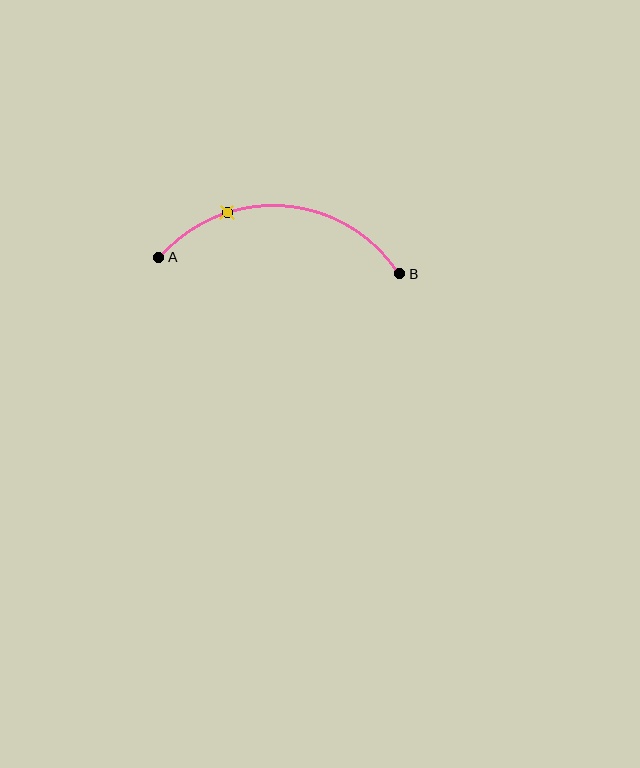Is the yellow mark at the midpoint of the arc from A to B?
No. The yellow mark lies on the arc but is closer to endpoint A. The arc midpoint would be at the point on the curve equidistant along the arc from both A and B.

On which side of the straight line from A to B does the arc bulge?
The arc bulges above the straight line connecting A and B.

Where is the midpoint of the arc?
The arc midpoint is the point on the curve farthest from the straight line joining A and B. It sits above that line.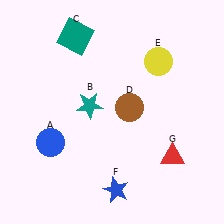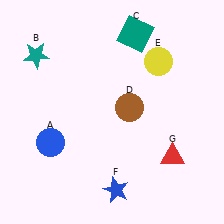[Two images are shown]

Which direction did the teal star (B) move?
The teal star (B) moved left.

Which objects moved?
The objects that moved are: the teal star (B), the teal square (C).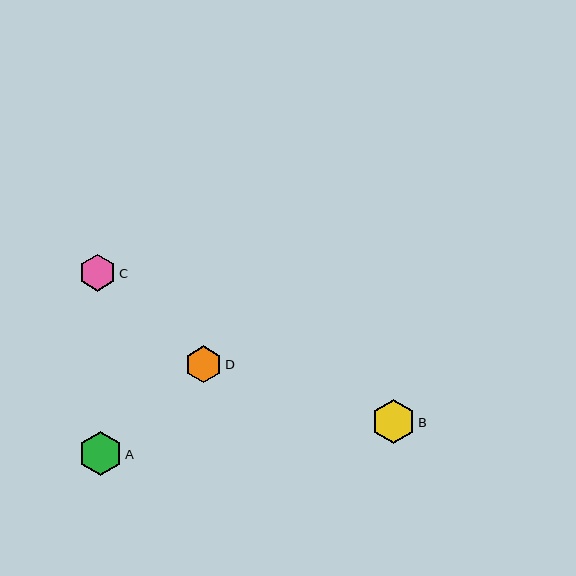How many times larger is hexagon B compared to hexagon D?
Hexagon B is approximately 1.2 times the size of hexagon D.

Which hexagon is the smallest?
Hexagon D is the smallest with a size of approximately 37 pixels.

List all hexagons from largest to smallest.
From largest to smallest: A, B, C, D.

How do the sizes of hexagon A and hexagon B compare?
Hexagon A and hexagon B are approximately the same size.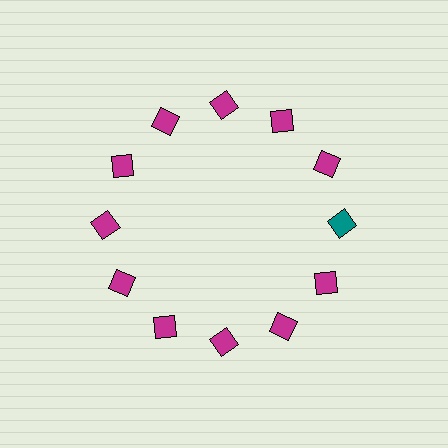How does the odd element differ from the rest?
It has a different color: teal instead of magenta.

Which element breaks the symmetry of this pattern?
The teal square at roughly the 3 o'clock position breaks the symmetry. All other shapes are magenta squares.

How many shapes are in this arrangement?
There are 12 shapes arranged in a ring pattern.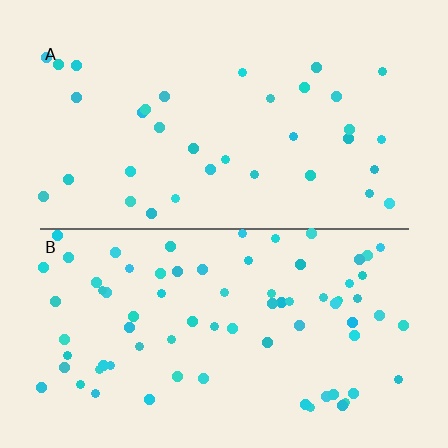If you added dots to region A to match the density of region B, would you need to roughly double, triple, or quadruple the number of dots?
Approximately double.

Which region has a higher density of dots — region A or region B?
B (the bottom).